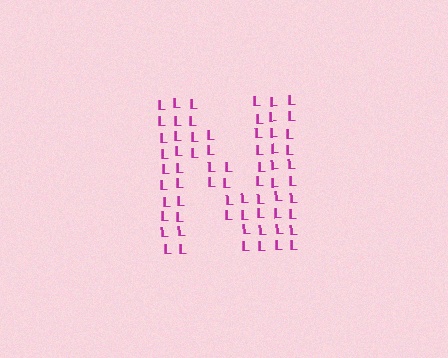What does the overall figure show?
The overall figure shows the letter N.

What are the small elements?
The small elements are letter L's.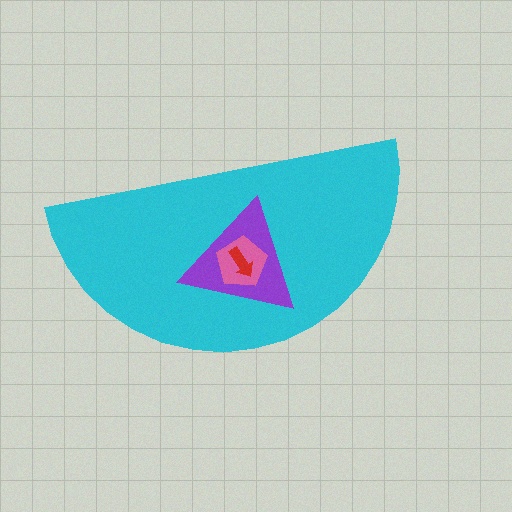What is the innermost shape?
The red arrow.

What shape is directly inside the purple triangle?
The pink pentagon.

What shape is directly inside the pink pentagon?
The red arrow.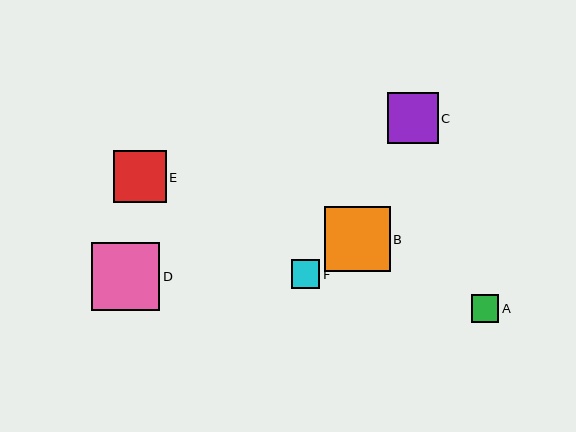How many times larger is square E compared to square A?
Square E is approximately 1.9 times the size of square A.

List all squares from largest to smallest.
From largest to smallest: D, B, E, C, F, A.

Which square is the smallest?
Square A is the smallest with a size of approximately 28 pixels.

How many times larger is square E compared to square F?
Square E is approximately 1.8 times the size of square F.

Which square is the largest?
Square D is the largest with a size of approximately 68 pixels.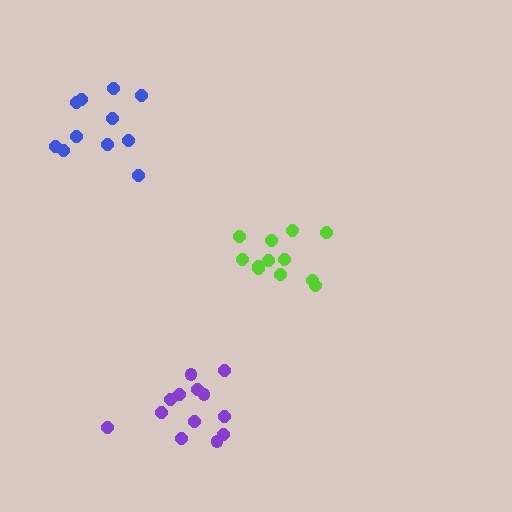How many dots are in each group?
Group 1: 13 dots, Group 2: 12 dots, Group 3: 11 dots (36 total).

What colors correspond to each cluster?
The clusters are colored: purple, lime, blue.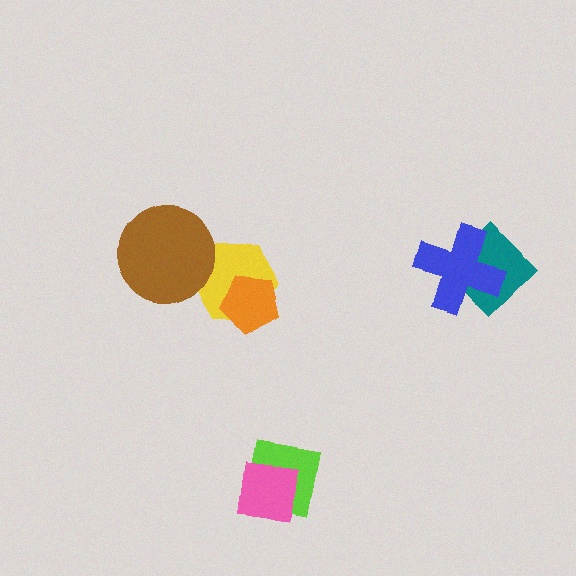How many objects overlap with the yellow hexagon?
2 objects overlap with the yellow hexagon.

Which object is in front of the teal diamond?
The blue cross is in front of the teal diamond.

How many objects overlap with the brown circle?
1 object overlaps with the brown circle.